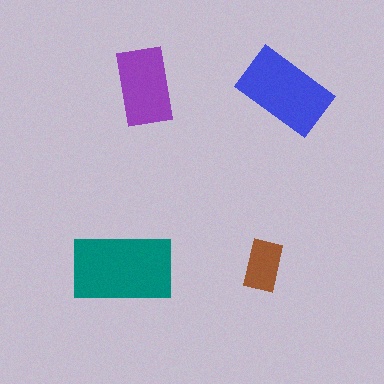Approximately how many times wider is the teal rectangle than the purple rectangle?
About 1.5 times wider.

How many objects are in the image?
There are 4 objects in the image.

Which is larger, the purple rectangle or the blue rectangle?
The blue one.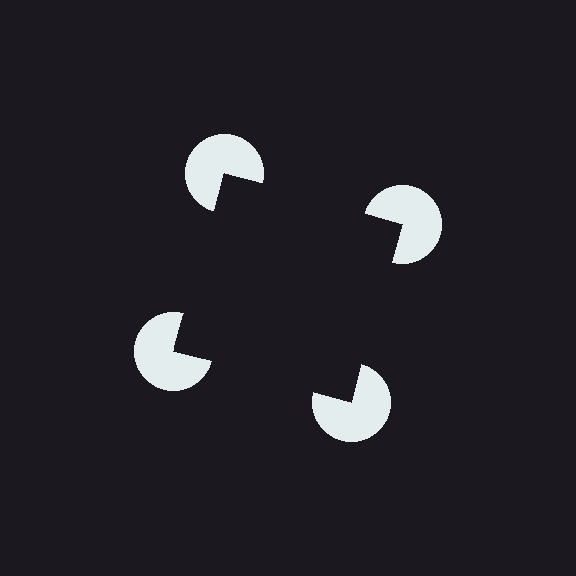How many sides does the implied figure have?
4 sides.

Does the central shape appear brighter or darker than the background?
It typically appears slightly darker than the background, even though no actual brightness change is drawn.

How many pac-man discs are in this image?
There are 4 — one at each vertex of the illusory square.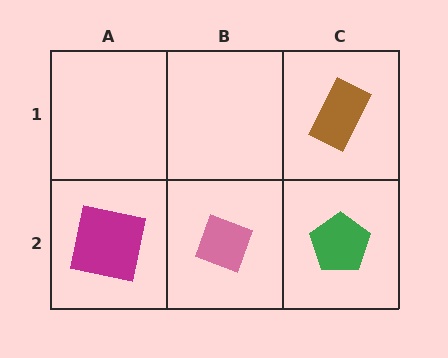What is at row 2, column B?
A pink diamond.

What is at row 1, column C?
A brown rectangle.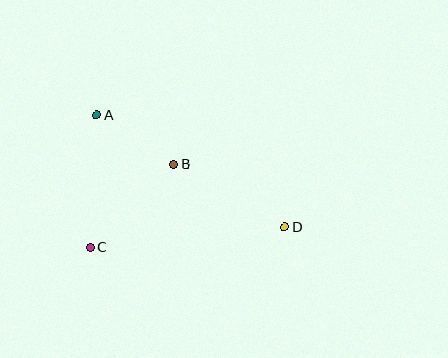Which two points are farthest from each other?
Points A and D are farthest from each other.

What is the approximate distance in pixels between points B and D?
The distance between B and D is approximately 127 pixels.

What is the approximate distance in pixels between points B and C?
The distance between B and C is approximately 118 pixels.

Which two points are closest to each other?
Points A and B are closest to each other.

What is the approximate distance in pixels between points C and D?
The distance between C and D is approximately 196 pixels.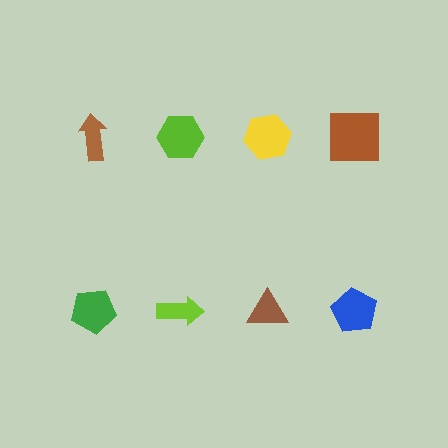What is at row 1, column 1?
A brown arrow.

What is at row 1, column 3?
A yellow hexagon.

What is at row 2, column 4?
A blue pentagon.